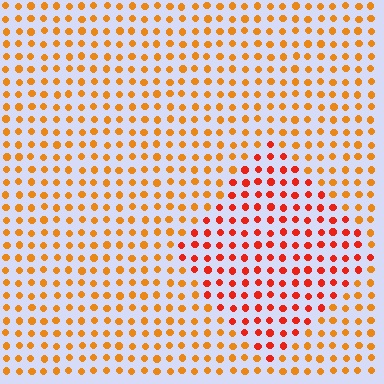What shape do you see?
I see a diamond.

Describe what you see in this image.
The image is filled with small orange elements in a uniform arrangement. A diamond-shaped region is visible where the elements are tinted to a slightly different hue, forming a subtle color boundary.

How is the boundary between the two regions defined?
The boundary is defined purely by a slight shift in hue (about 29 degrees). Spacing, size, and orientation are identical on both sides.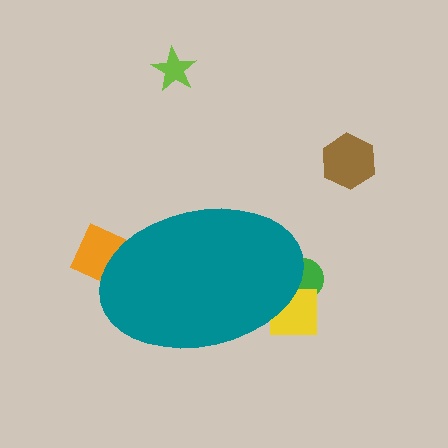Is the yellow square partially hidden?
Yes, the yellow square is partially hidden behind the teal ellipse.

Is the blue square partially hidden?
Yes, the blue square is partially hidden behind the teal ellipse.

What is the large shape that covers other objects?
A teal ellipse.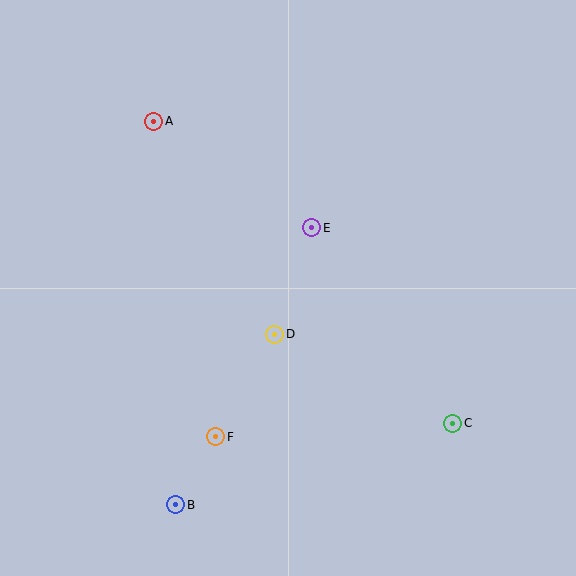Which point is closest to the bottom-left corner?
Point B is closest to the bottom-left corner.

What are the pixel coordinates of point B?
Point B is at (176, 505).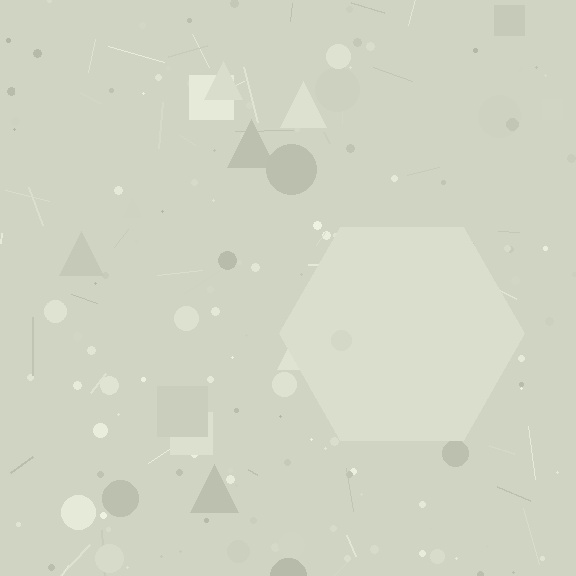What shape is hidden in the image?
A hexagon is hidden in the image.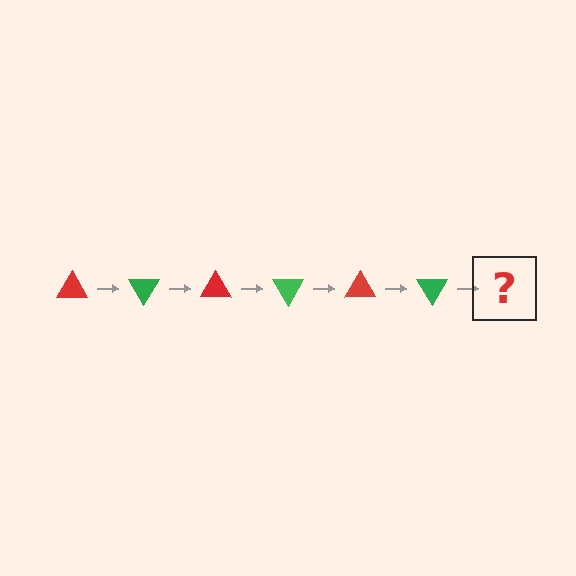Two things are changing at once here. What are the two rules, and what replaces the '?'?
The two rules are that it rotates 60 degrees each step and the color cycles through red and green. The '?' should be a red triangle, rotated 360 degrees from the start.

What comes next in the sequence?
The next element should be a red triangle, rotated 360 degrees from the start.